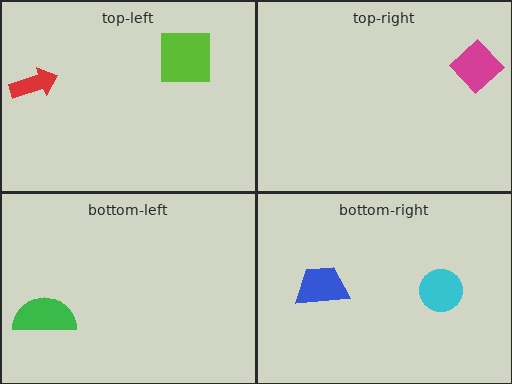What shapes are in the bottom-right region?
The cyan circle, the blue trapezoid.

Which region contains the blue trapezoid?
The bottom-right region.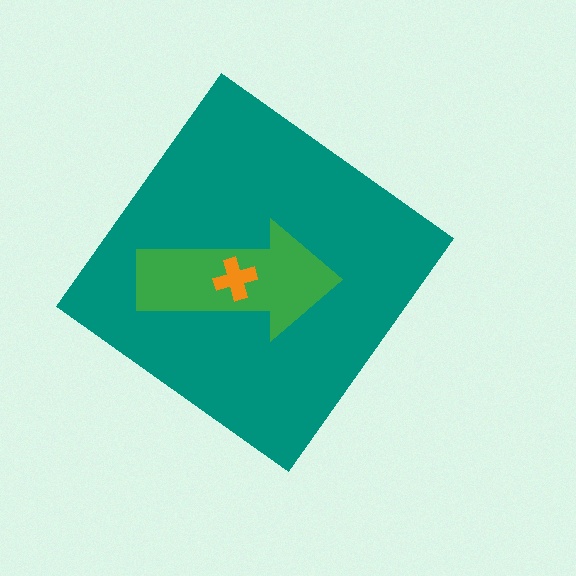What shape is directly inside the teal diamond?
The green arrow.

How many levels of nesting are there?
3.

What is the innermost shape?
The orange cross.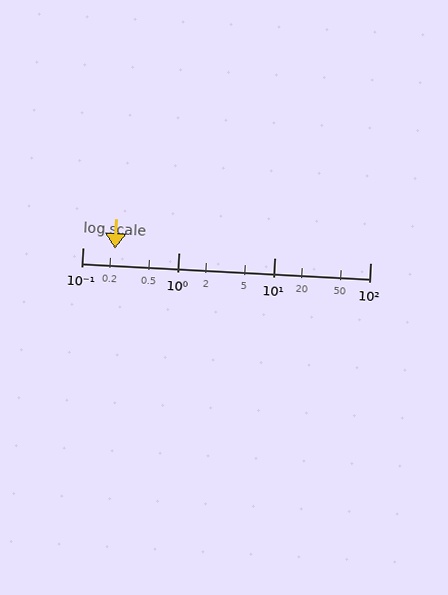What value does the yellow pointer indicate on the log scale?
The pointer indicates approximately 0.22.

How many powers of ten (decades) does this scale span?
The scale spans 3 decades, from 0.1 to 100.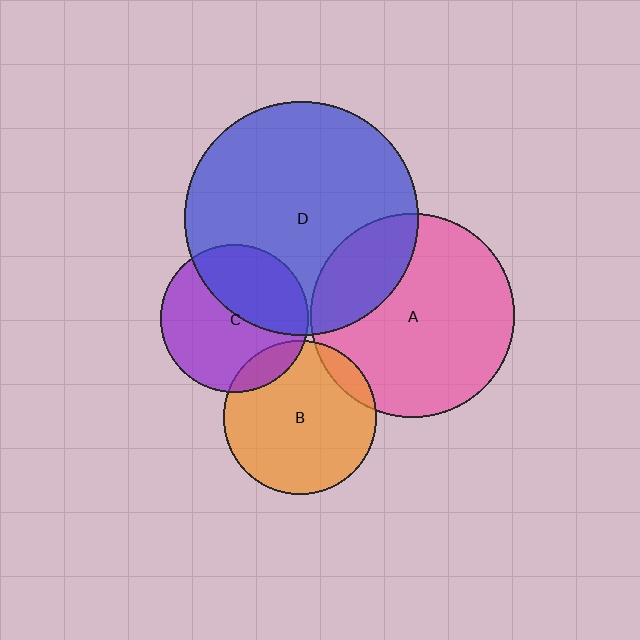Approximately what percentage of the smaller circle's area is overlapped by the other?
Approximately 10%.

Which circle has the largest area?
Circle D (blue).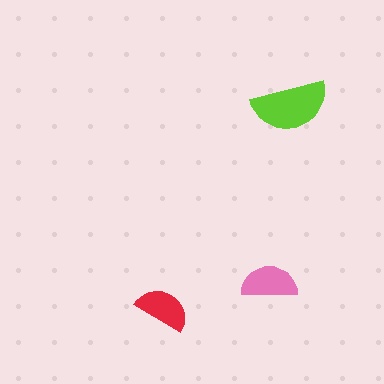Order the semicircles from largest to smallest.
the lime one, the pink one, the red one.